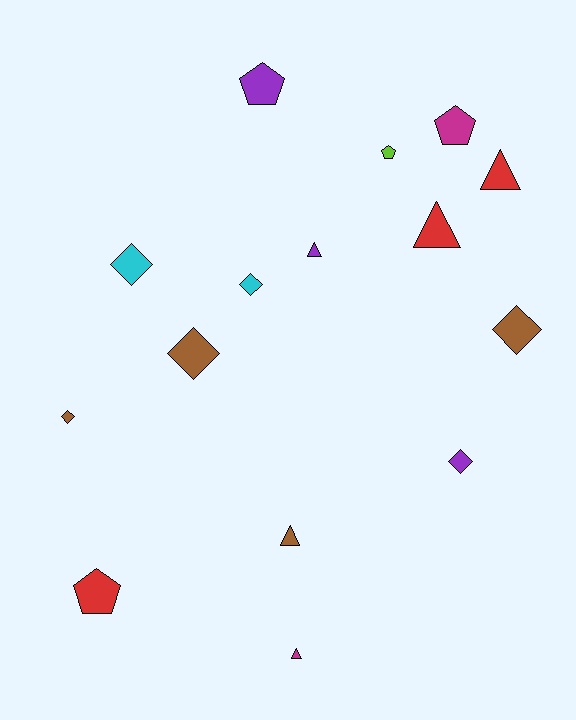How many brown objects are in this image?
There are 4 brown objects.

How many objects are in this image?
There are 15 objects.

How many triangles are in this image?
There are 5 triangles.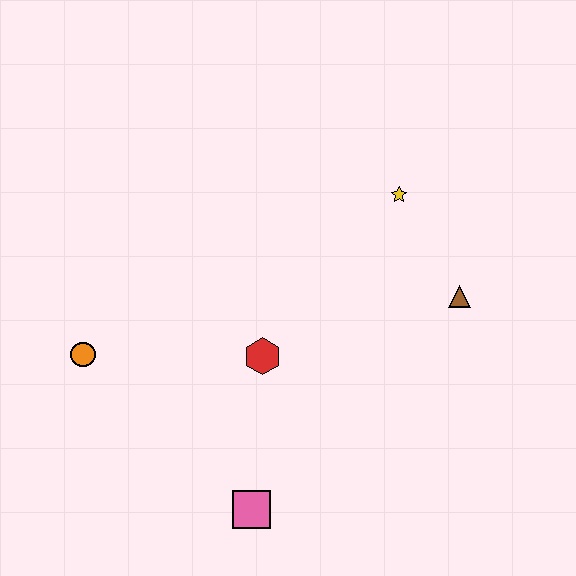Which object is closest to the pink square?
The red hexagon is closest to the pink square.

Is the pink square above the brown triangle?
No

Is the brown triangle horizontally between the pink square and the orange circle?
No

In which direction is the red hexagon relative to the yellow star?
The red hexagon is below the yellow star.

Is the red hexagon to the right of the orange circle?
Yes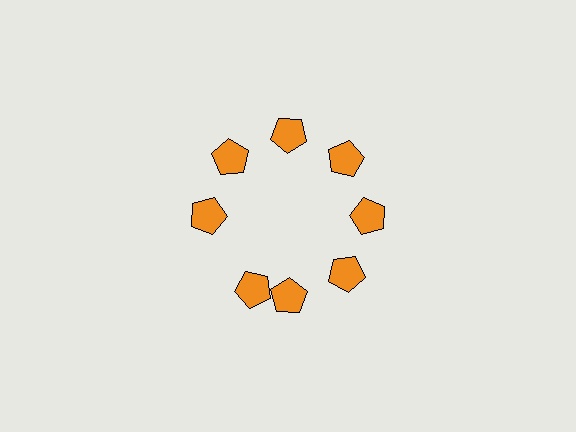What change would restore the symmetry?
The symmetry would be restored by rotating it back into even spacing with its neighbors so that all 8 pentagons sit at equal angles and equal distance from the center.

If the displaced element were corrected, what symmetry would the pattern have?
It would have 8-fold rotational symmetry — the pattern would map onto itself every 45 degrees.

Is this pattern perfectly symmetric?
No. The 8 orange pentagons are arranged in a ring, but one element near the 8 o'clock position is rotated out of alignment along the ring, breaking the 8-fold rotational symmetry.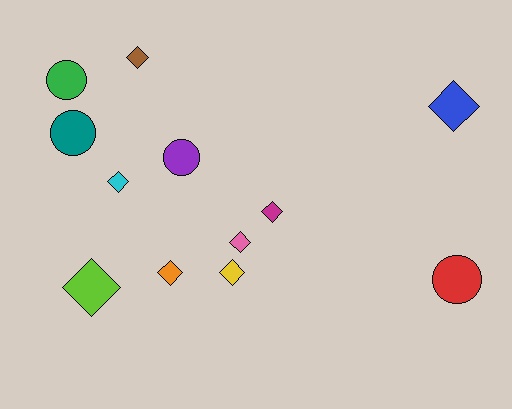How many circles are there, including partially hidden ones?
There are 4 circles.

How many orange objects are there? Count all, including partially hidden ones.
There is 1 orange object.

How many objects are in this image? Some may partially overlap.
There are 12 objects.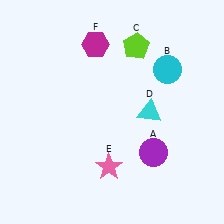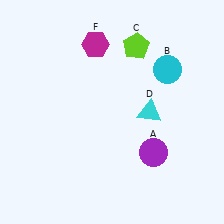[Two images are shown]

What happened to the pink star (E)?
The pink star (E) was removed in Image 2. It was in the bottom-left area of Image 1.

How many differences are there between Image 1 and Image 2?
There is 1 difference between the two images.